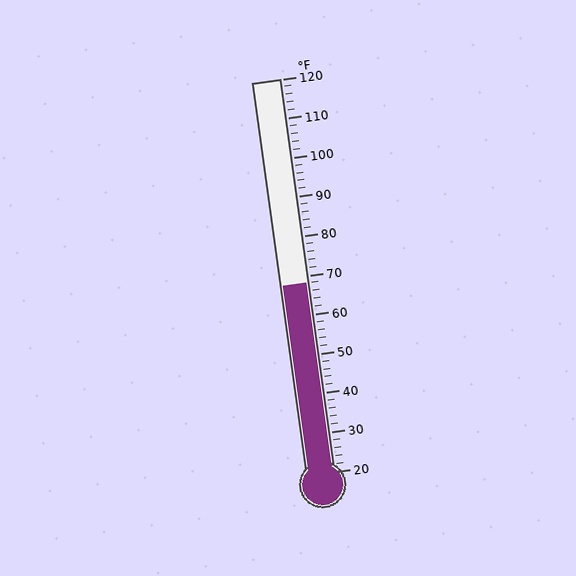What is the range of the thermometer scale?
The thermometer scale ranges from 20°F to 120°F.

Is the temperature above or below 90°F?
The temperature is below 90°F.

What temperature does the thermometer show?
The thermometer shows approximately 68°F.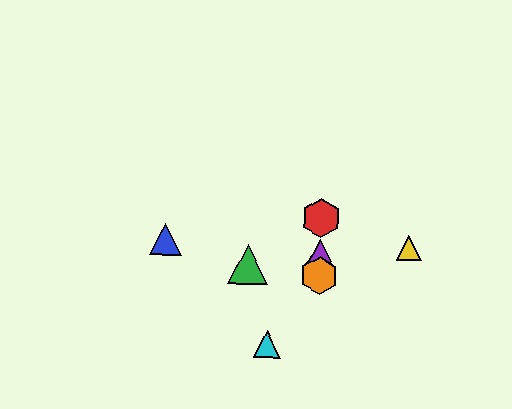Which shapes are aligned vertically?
The red hexagon, the purple triangle, the orange hexagon are aligned vertically.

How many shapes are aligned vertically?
3 shapes (the red hexagon, the purple triangle, the orange hexagon) are aligned vertically.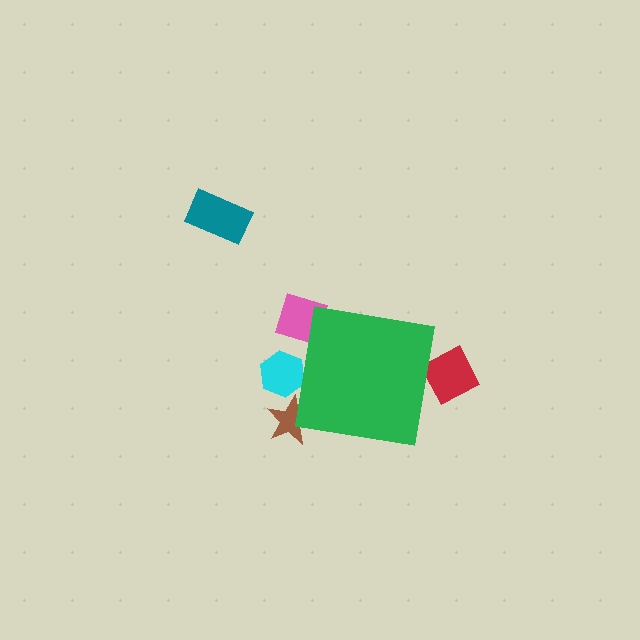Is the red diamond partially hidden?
Yes, the red diamond is partially hidden behind the green square.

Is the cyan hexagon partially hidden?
Yes, the cyan hexagon is partially hidden behind the green square.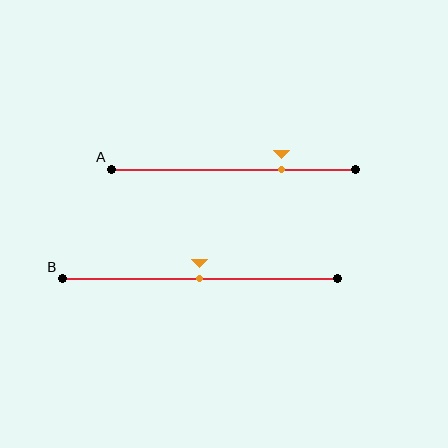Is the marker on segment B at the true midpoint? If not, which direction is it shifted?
Yes, the marker on segment B is at the true midpoint.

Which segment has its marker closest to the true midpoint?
Segment B has its marker closest to the true midpoint.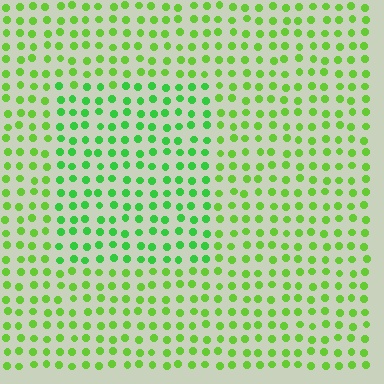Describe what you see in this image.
The image is filled with small lime elements in a uniform arrangement. A rectangle-shaped region is visible where the elements are tinted to a slightly different hue, forming a subtle color boundary.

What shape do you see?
I see a rectangle.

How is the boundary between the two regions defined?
The boundary is defined purely by a slight shift in hue (about 24 degrees). Spacing, size, and orientation are identical on both sides.